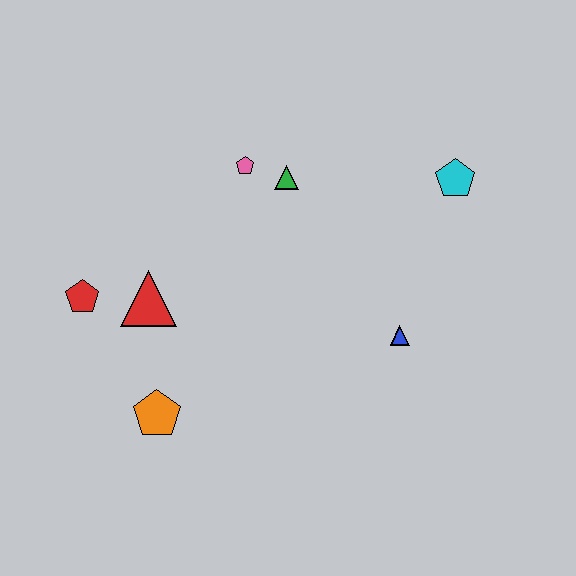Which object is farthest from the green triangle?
The orange pentagon is farthest from the green triangle.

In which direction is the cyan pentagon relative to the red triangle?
The cyan pentagon is to the right of the red triangle.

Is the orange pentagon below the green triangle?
Yes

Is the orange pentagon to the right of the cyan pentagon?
No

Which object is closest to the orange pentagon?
The red triangle is closest to the orange pentagon.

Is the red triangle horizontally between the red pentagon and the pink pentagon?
Yes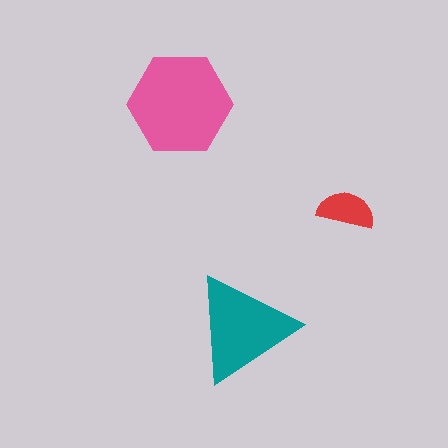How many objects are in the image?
There are 3 objects in the image.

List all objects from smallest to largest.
The red semicircle, the teal triangle, the pink hexagon.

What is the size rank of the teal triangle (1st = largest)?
2nd.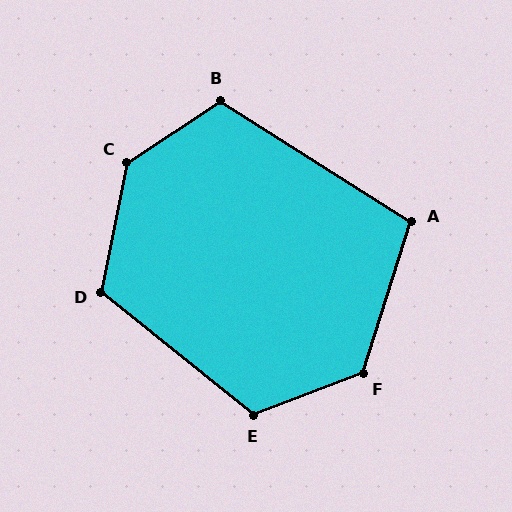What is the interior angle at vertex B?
Approximately 114 degrees (obtuse).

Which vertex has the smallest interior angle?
A, at approximately 105 degrees.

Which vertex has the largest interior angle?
C, at approximately 135 degrees.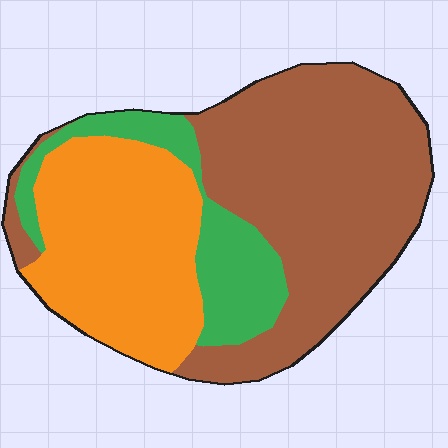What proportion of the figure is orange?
Orange covers around 35% of the figure.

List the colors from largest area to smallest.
From largest to smallest: brown, orange, green.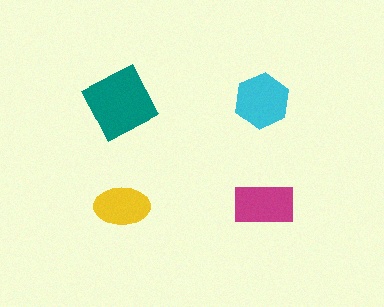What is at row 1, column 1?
A teal square.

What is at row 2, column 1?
A yellow ellipse.